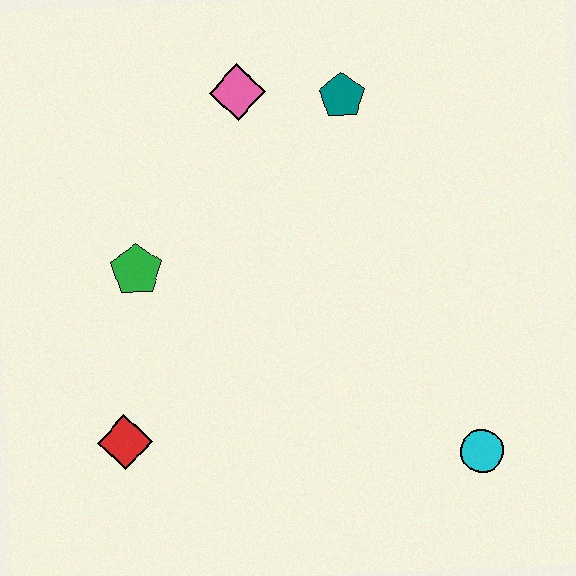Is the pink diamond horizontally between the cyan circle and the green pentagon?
Yes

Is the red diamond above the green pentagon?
No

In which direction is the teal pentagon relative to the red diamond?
The teal pentagon is above the red diamond.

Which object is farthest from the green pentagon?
The cyan circle is farthest from the green pentagon.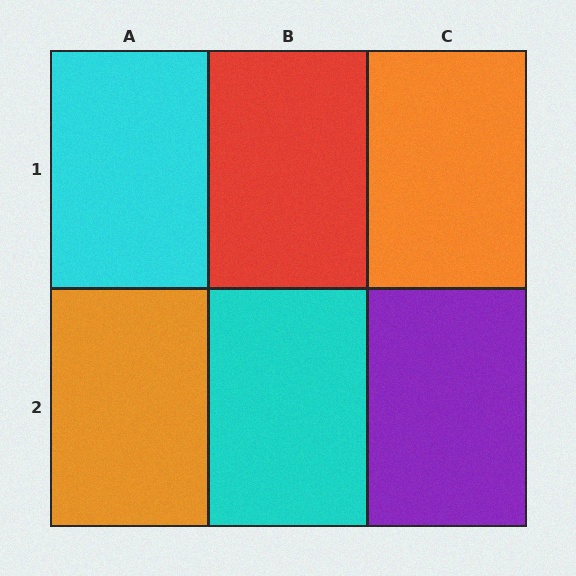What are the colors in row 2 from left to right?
Orange, cyan, purple.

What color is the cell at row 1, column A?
Cyan.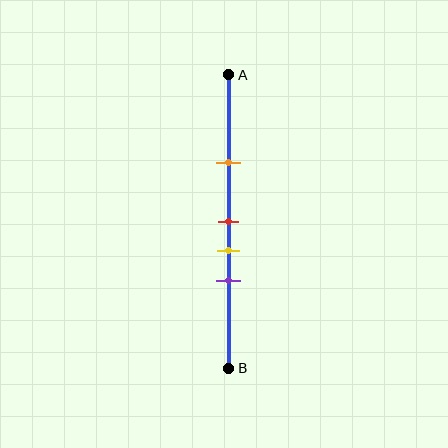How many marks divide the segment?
There are 4 marks dividing the segment.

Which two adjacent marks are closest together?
The red and yellow marks are the closest adjacent pair.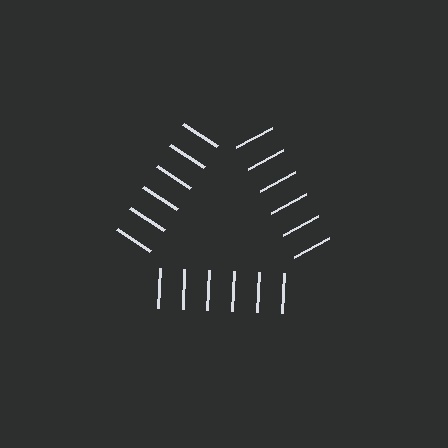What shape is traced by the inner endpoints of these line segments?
An illusory triangle — the line segments terminate on its edges but no continuous stroke is drawn.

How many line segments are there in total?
18 — 6 along each of the 3 edges.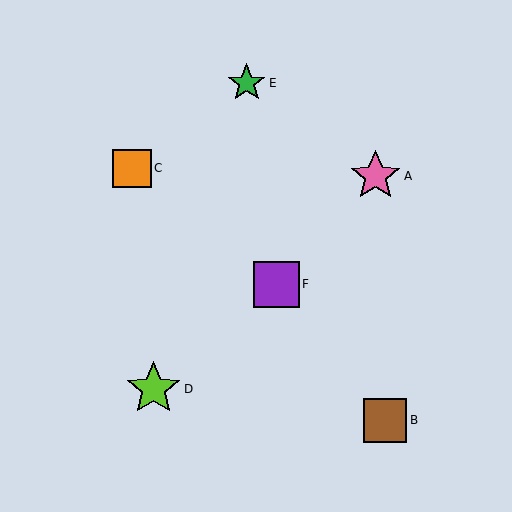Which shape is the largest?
The lime star (labeled D) is the largest.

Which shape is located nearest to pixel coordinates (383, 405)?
The brown square (labeled B) at (385, 420) is nearest to that location.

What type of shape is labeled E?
Shape E is a green star.